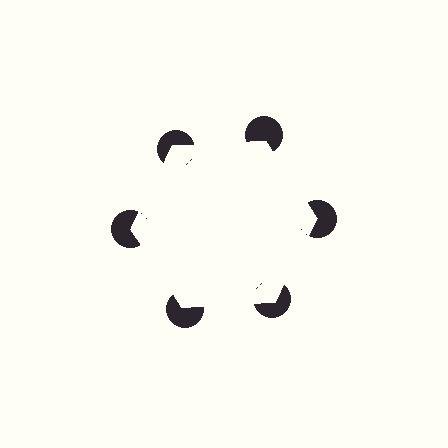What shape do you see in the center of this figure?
An illusory hexagon — its edges are inferred from the aligned wedge cuts in the pac-man discs, not physically drawn.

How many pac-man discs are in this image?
There are 6 — one at each vertex of the illusory hexagon.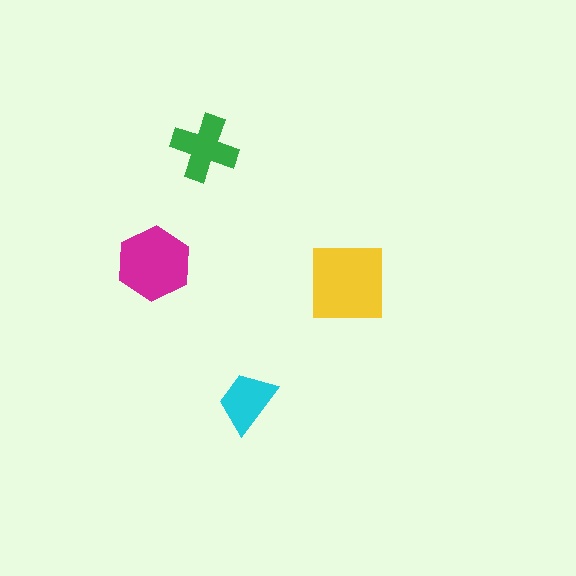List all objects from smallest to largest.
The cyan trapezoid, the green cross, the magenta hexagon, the yellow square.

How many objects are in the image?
There are 4 objects in the image.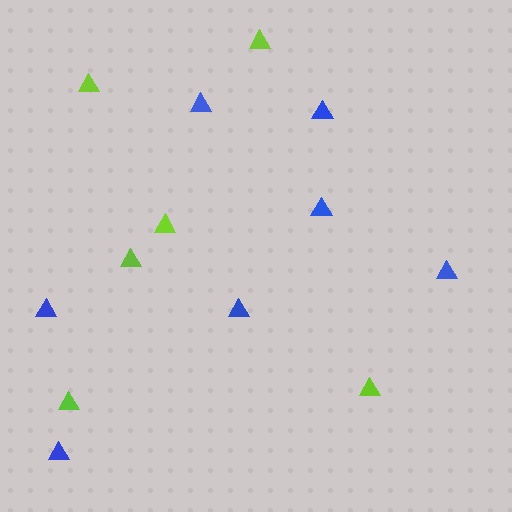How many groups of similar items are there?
There are 2 groups: one group of blue triangles (7) and one group of lime triangles (6).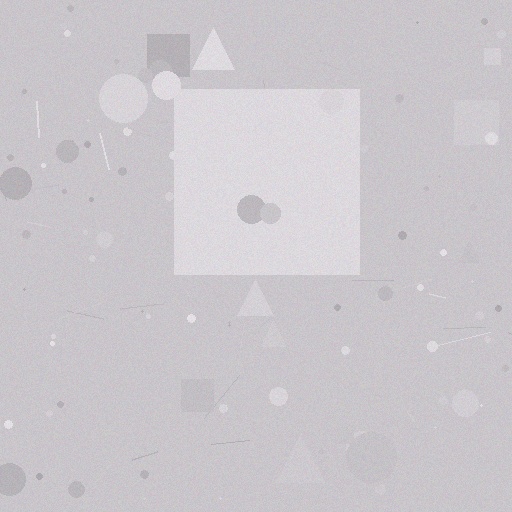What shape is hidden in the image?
A square is hidden in the image.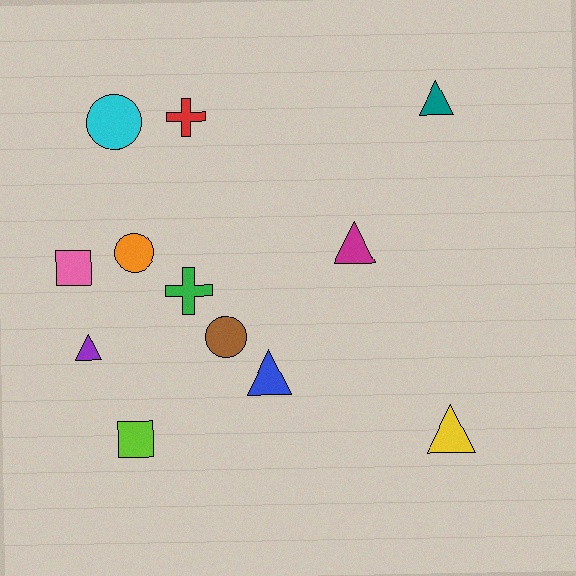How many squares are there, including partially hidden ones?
There are 2 squares.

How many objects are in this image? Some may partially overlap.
There are 12 objects.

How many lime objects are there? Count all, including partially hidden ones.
There is 1 lime object.